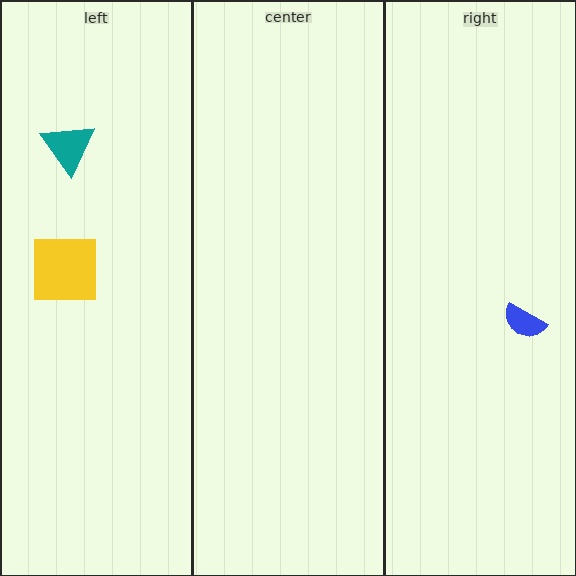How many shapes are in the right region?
1.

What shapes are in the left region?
The teal triangle, the yellow square.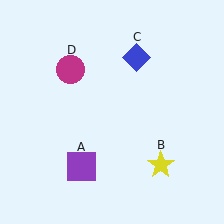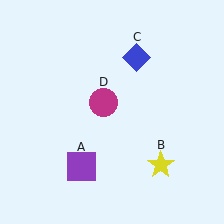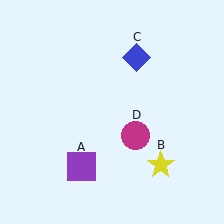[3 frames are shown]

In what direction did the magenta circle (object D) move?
The magenta circle (object D) moved down and to the right.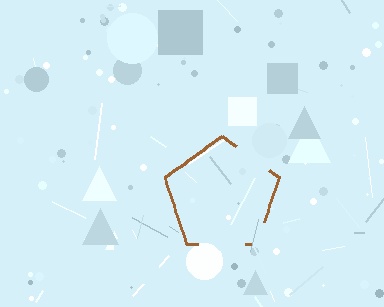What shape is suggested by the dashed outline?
The dashed outline suggests a pentagon.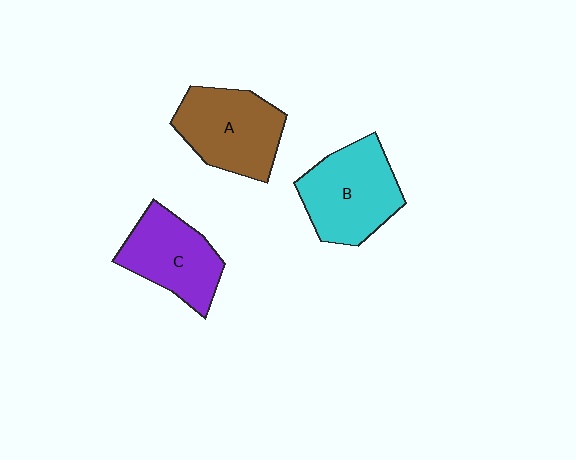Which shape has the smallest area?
Shape C (purple).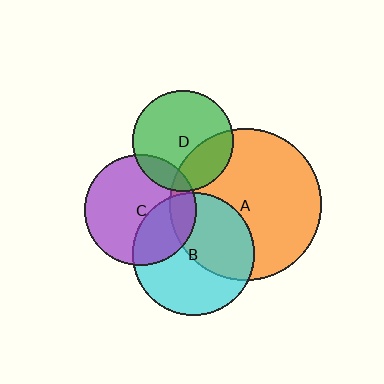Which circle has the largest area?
Circle A (orange).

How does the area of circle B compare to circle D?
Approximately 1.5 times.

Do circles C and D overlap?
Yes.